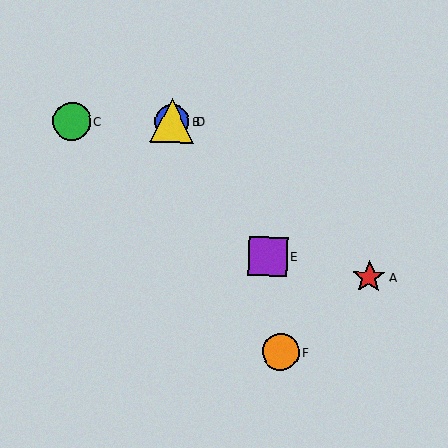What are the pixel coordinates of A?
Object A is at (369, 277).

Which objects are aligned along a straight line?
Objects A, B, D are aligned along a straight line.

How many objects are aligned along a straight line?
3 objects (A, B, D) are aligned along a straight line.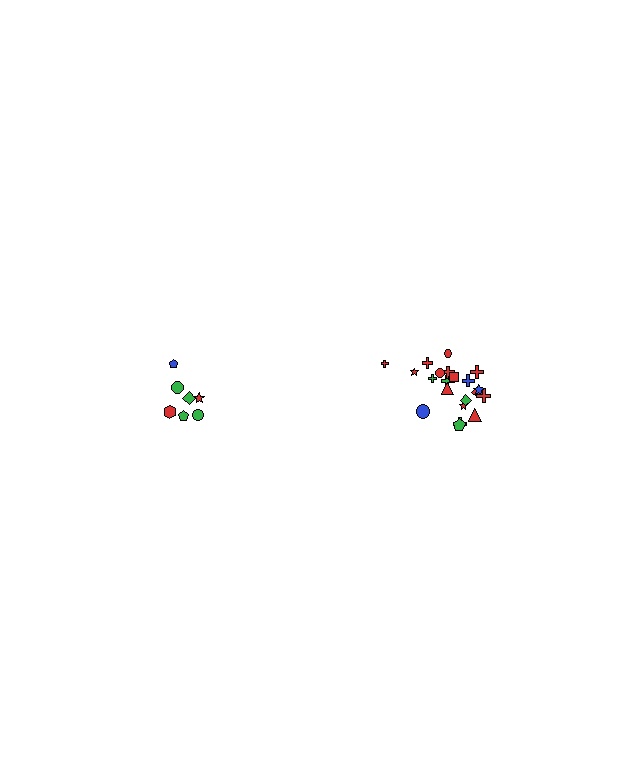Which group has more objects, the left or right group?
The right group.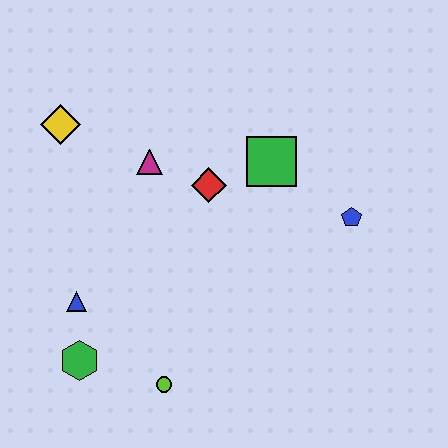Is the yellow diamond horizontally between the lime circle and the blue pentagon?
No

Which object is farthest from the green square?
The green hexagon is farthest from the green square.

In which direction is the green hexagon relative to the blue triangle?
The green hexagon is below the blue triangle.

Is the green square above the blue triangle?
Yes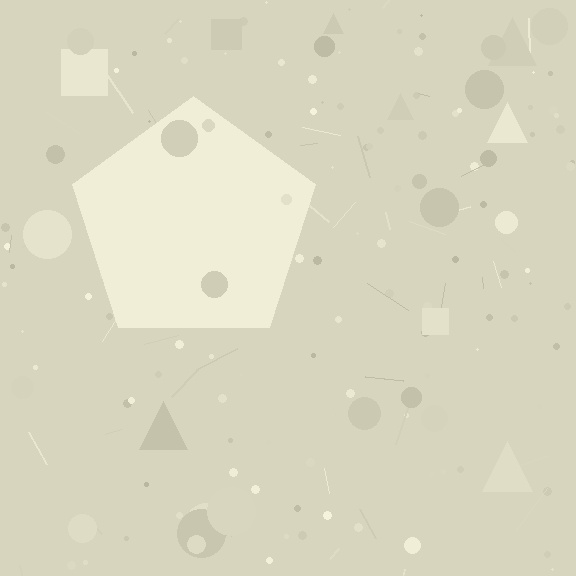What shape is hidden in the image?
A pentagon is hidden in the image.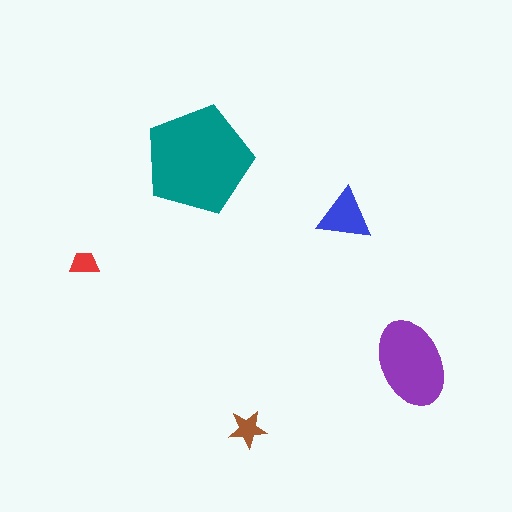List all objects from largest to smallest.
The teal pentagon, the purple ellipse, the blue triangle, the brown star, the red trapezoid.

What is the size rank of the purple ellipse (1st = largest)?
2nd.